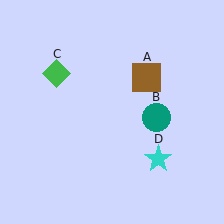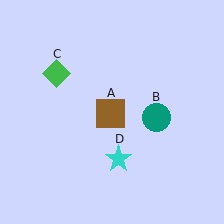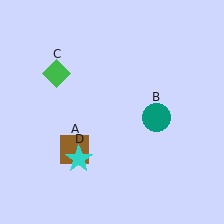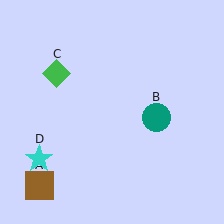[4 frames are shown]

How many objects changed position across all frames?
2 objects changed position: brown square (object A), cyan star (object D).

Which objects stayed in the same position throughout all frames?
Teal circle (object B) and green diamond (object C) remained stationary.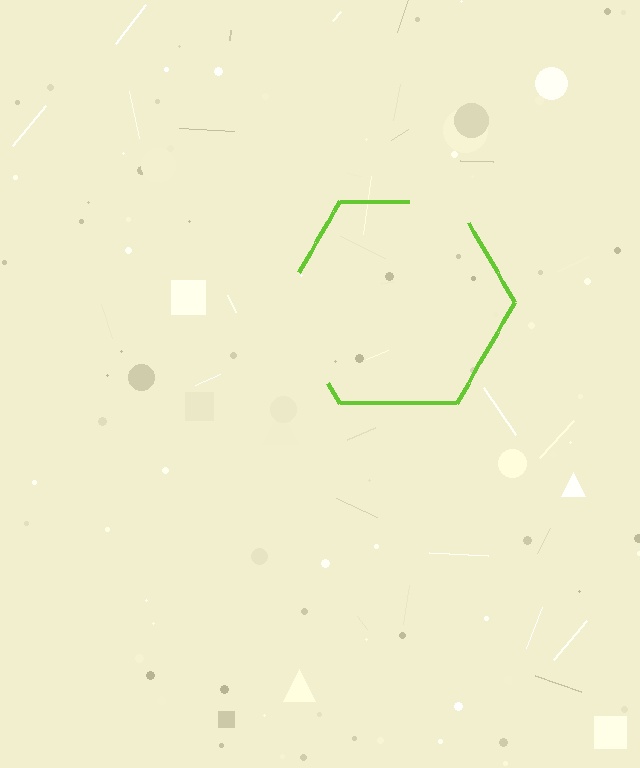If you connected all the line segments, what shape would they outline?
They would outline a hexagon.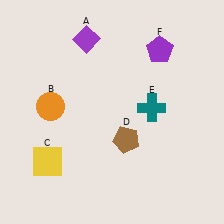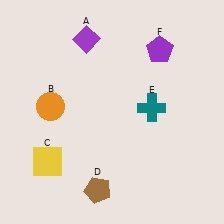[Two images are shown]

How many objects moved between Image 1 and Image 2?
1 object moved between the two images.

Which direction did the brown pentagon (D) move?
The brown pentagon (D) moved down.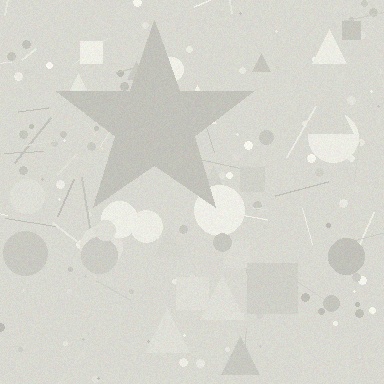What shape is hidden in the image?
A star is hidden in the image.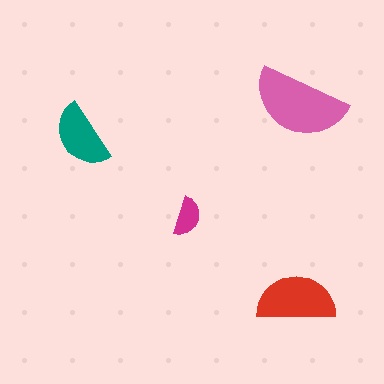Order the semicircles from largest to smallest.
the pink one, the red one, the teal one, the magenta one.